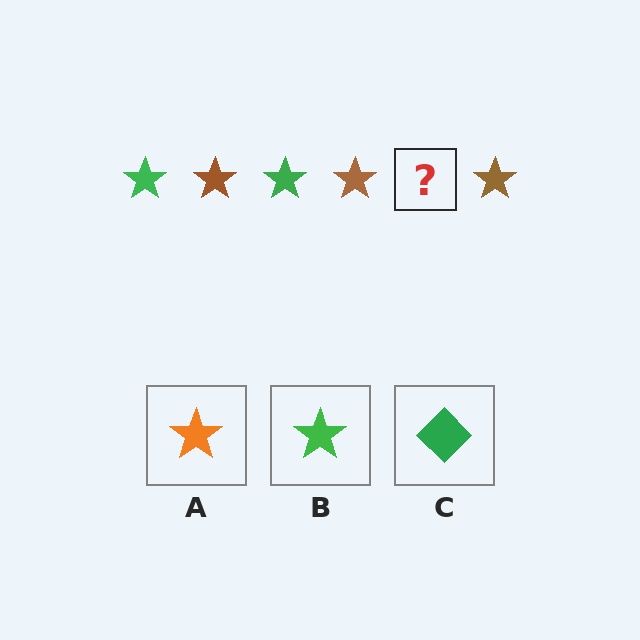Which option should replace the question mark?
Option B.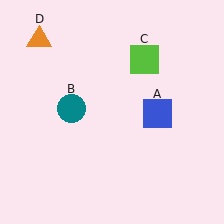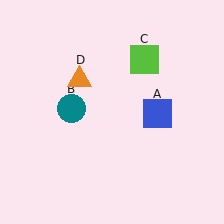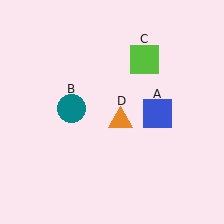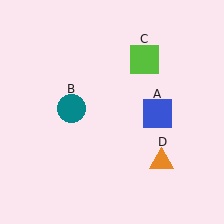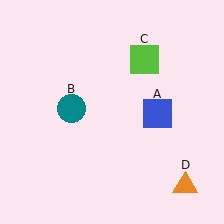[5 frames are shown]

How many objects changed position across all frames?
1 object changed position: orange triangle (object D).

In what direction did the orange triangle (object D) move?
The orange triangle (object D) moved down and to the right.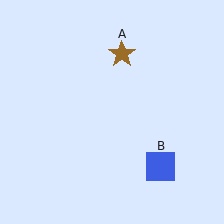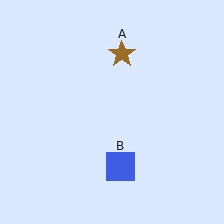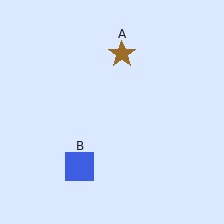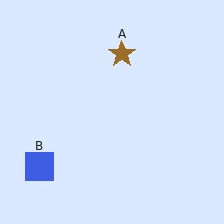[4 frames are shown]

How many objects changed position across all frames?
1 object changed position: blue square (object B).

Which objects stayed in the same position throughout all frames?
Brown star (object A) remained stationary.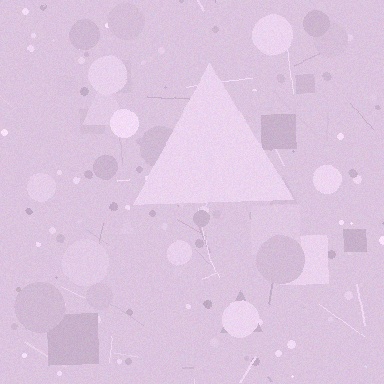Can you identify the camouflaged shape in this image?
The camouflaged shape is a triangle.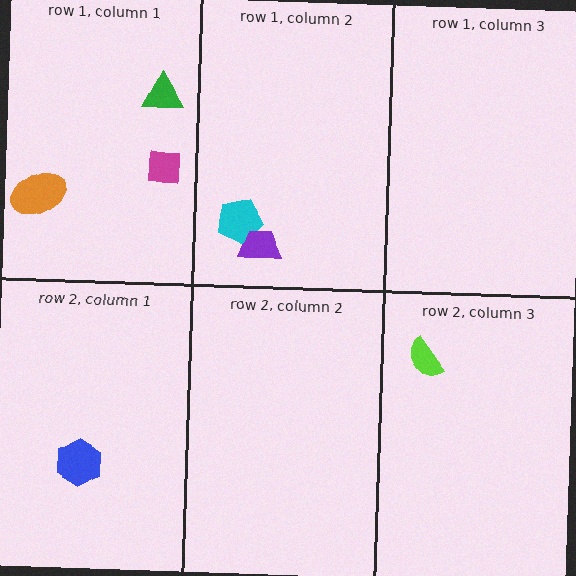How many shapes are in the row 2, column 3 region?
1.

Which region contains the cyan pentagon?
The row 1, column 2 region.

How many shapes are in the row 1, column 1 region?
3.